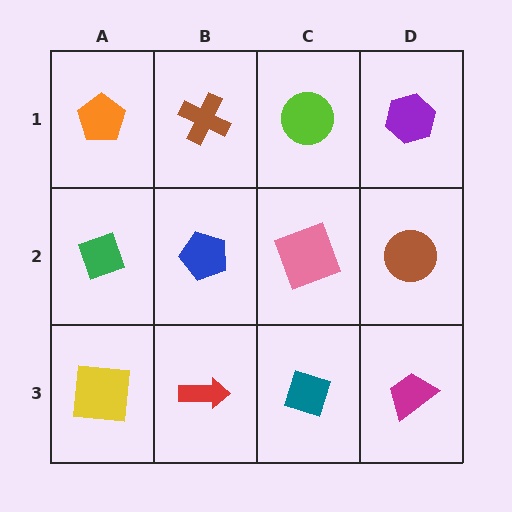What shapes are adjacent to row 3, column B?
A blue pentagon (row 2, column B), a yellow square (row 3, column A), a teal diamond (row 3, column C).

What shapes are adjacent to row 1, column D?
A brown circle (row 2, column D), a lime circle (row 1, column C).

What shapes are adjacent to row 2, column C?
A lime circle (row 1, column C), a teal diamond (row 3, column C), a blue pentagon (row 2, column B), a brown circle (row 2, column D).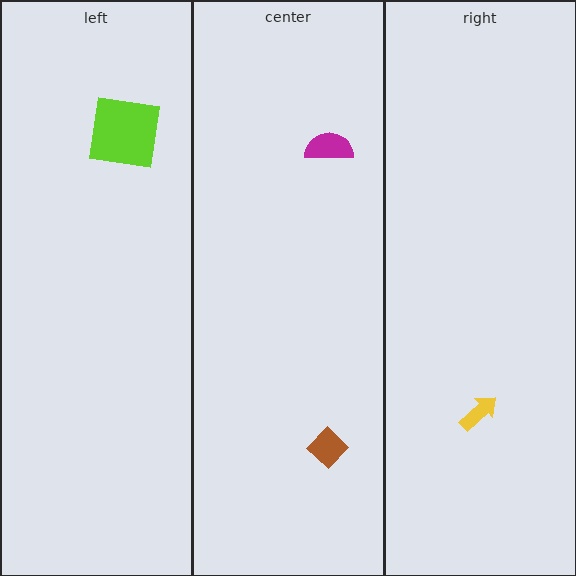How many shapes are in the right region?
1.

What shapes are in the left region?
The lime square.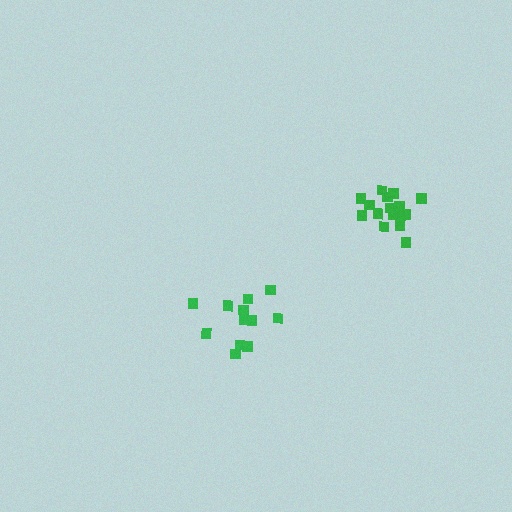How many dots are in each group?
Group 1: 12 dots, Group 2: 18 dots (30 total).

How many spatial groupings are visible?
There are 2 spatial groupings.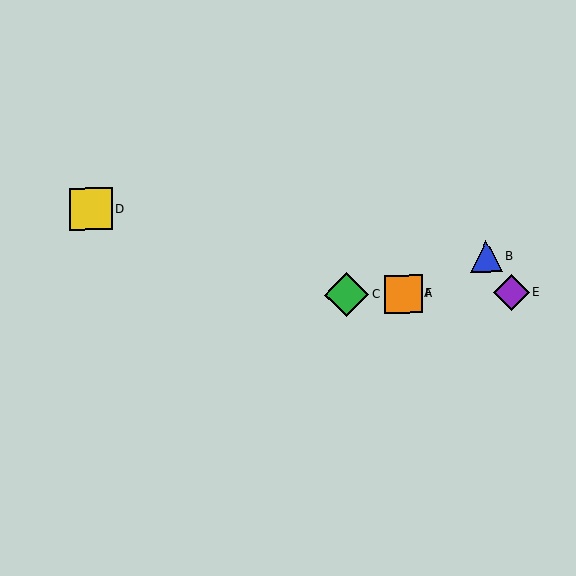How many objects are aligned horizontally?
4 objects (A, C, E, F) are aligned horizontally.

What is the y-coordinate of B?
Object B is at y≈256.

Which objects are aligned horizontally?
Objects A, C, E, F are aligned horizontally.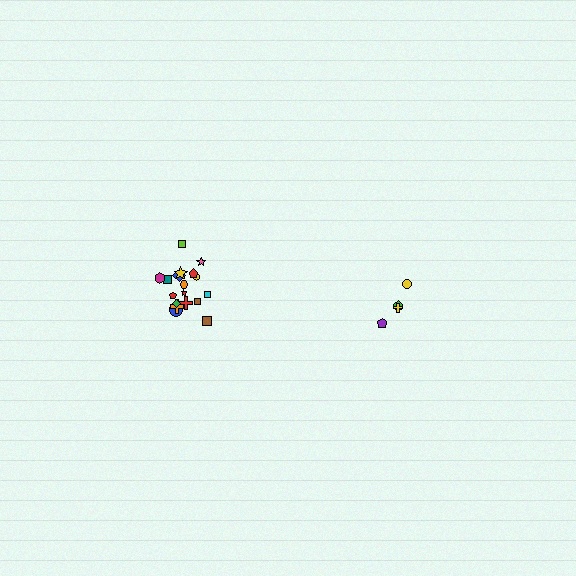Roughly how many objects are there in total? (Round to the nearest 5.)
Roughly 20 objects in total.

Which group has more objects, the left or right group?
The left group.